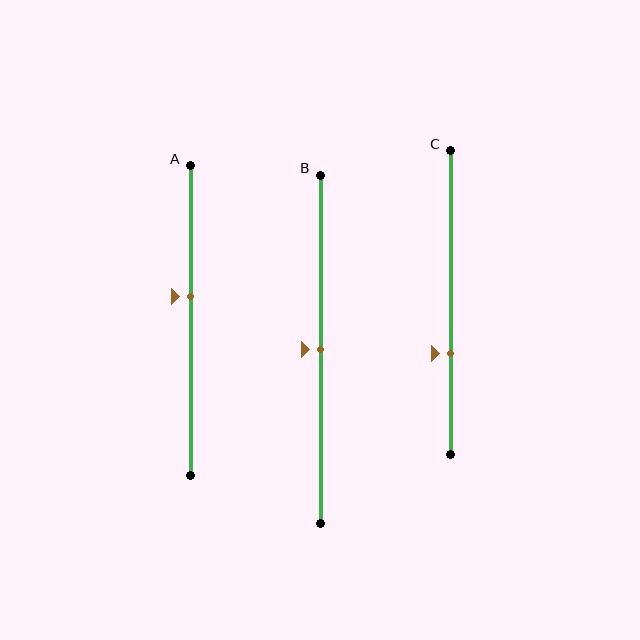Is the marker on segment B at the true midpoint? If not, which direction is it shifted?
Yes, the marker on segment B is at the true midpoint.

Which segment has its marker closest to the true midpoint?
Segment B has its marker closest to the true midpoint.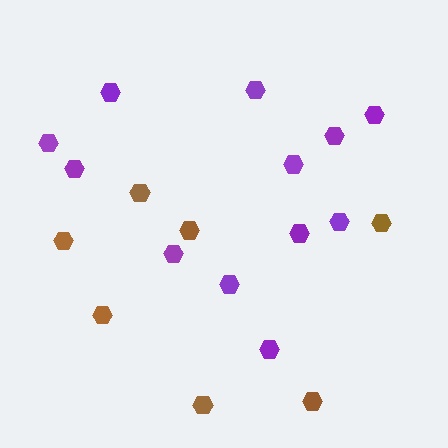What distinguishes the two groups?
There are 2 groups: one group of brown hexagons (7) and one group of purple hexagons (12).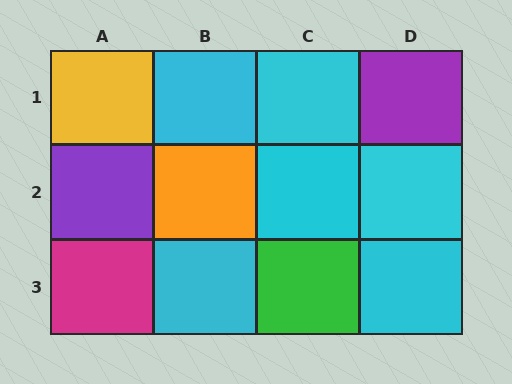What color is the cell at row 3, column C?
Green.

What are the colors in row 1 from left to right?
Yellow, cyan, cyan, purple.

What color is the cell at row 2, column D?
Cyan.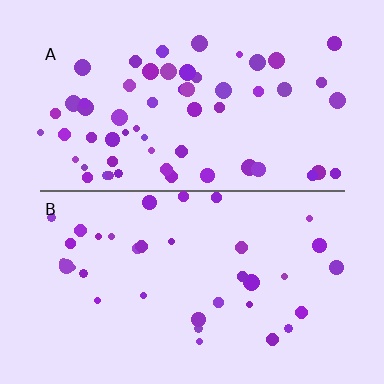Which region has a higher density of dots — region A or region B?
A (the top).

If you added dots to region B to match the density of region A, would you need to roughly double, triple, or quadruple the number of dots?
Approximately double.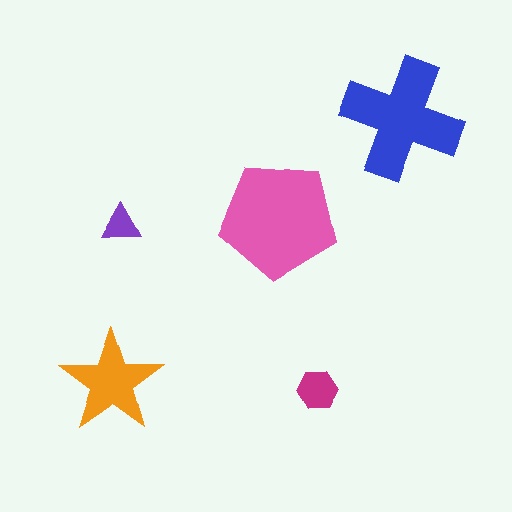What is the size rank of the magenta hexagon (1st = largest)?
4th.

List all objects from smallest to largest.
The purple triangle, the magenta hexagon, the orange star, the blue cross, the pink pentagon.